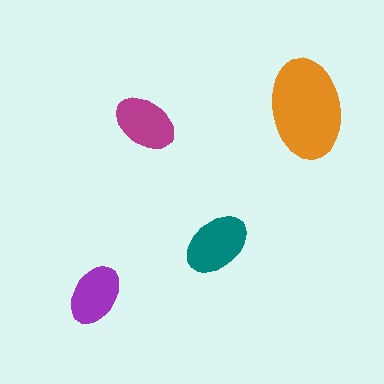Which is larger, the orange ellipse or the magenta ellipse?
The orange one.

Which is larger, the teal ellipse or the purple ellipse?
The teal one.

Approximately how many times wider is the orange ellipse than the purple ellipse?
About 1.5 times wider.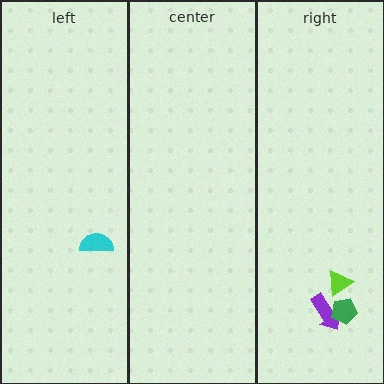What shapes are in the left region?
The cyan semicircle.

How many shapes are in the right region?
3.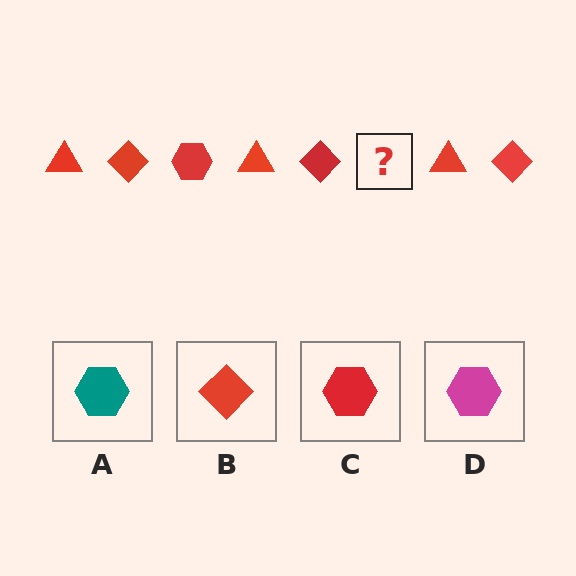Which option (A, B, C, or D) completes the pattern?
C.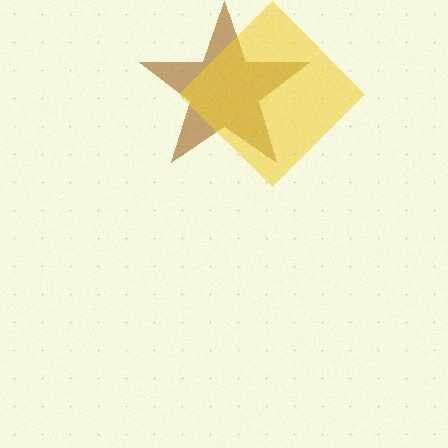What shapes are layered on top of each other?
The layered shapes are: a brown star, a yellow diamond.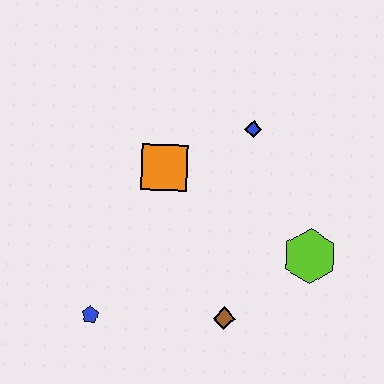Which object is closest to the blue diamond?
The orange square is closest to the blue diamond.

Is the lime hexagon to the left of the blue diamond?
No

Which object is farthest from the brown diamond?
The blue diamond is farthest from the brown diamond.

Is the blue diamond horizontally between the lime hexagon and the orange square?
Yes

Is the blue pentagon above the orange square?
No